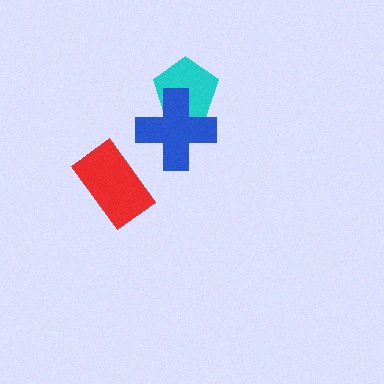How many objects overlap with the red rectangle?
0 objects overlap with the red rectangle.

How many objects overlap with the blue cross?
1 object overlaps with the blue cross.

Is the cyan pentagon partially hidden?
Yes, it is partially covered by another shape.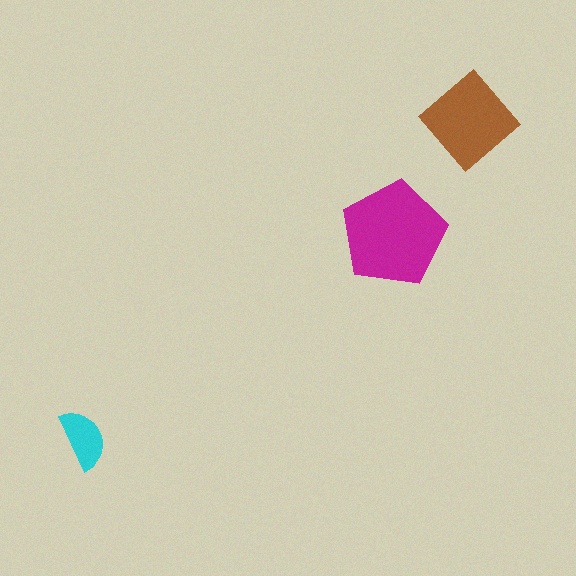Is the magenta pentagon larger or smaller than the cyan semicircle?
Larger.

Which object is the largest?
The magenta pentagon.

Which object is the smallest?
The cyan semicircle.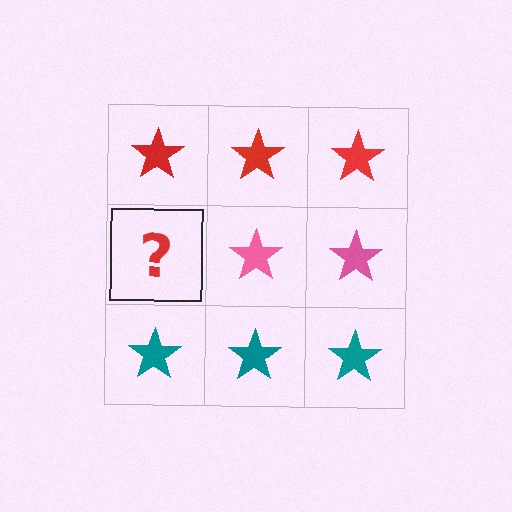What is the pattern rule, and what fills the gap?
The rule is that each row has a consistent color. The gap should be filled with a pink star.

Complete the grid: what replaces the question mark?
The question mark should be replaced with a pink star.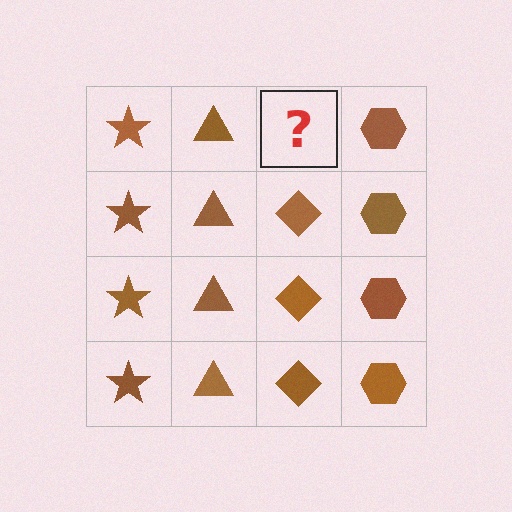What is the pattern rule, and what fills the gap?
The rule is that each column has a consistent shape. The gap should be filled with a brown diamond.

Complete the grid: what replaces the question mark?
The question mark should be replaced with a brown diamond.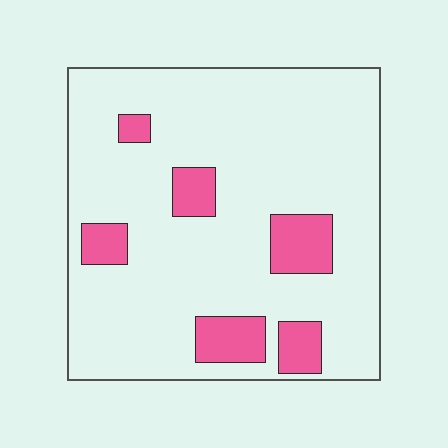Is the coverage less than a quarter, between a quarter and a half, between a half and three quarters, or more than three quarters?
Less than a quarter.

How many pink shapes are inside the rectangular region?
6.